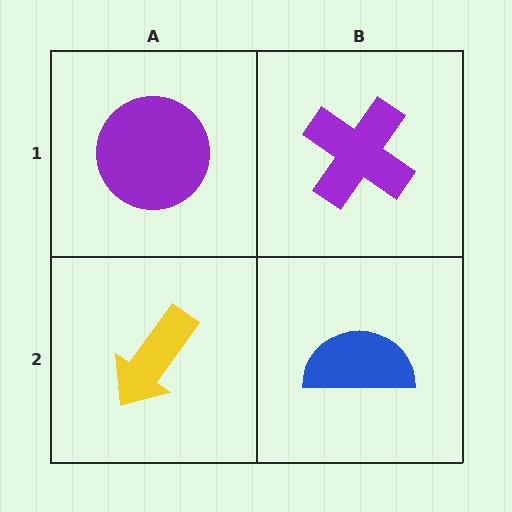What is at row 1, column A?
A purple circle.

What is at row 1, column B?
A purple cross.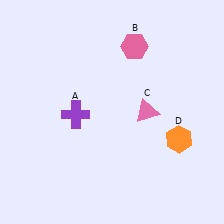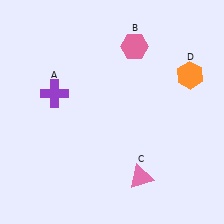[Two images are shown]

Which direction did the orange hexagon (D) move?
The orange hexagon (D) moved up.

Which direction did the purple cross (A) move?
The purple cross (A) moved left.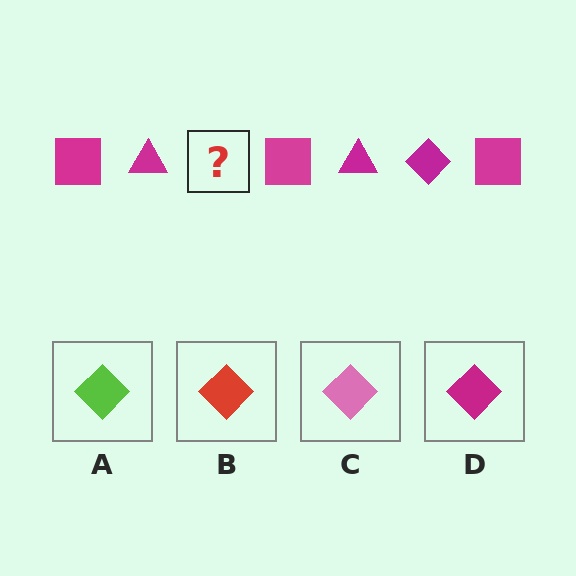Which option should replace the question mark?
Option D.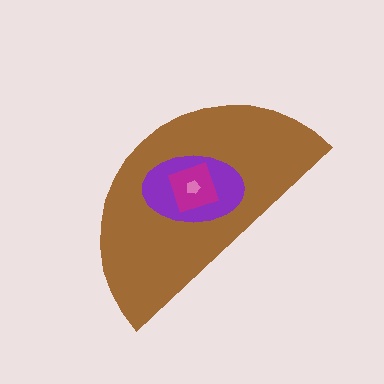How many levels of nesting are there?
4.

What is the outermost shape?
The brown semicircle.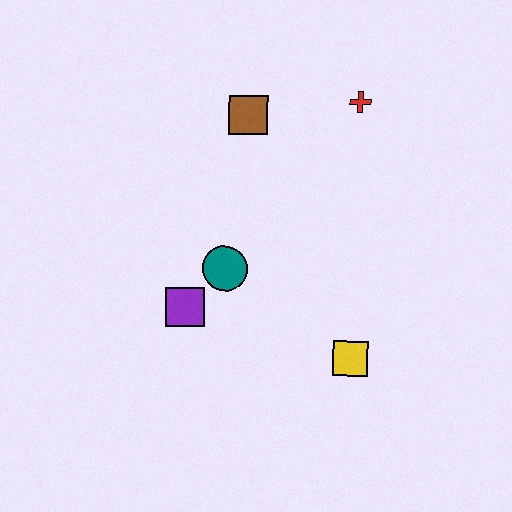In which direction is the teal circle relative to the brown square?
The teal circle is below the brown square.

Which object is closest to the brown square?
The red cross is closest to the brown square.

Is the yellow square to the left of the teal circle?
No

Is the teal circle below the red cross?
Yes